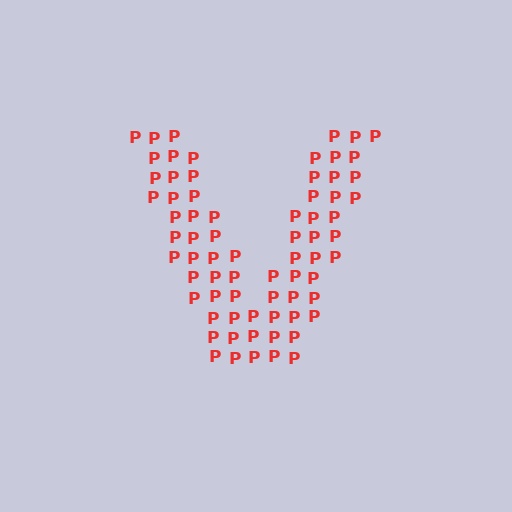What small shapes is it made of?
It is made of small letter P's.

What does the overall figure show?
The overall figure shows the letter V.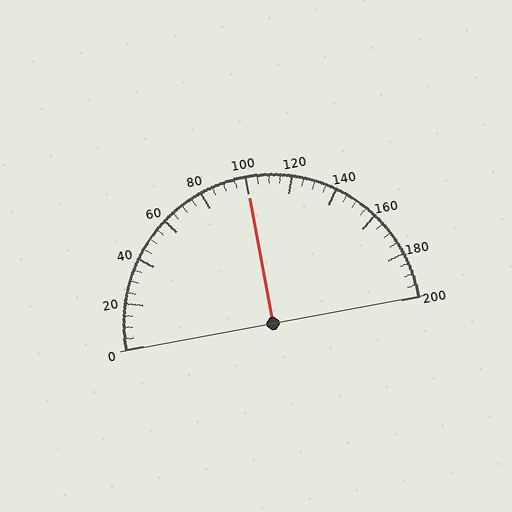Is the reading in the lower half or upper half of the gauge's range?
The reading is in the upper half of the range (0 to 200).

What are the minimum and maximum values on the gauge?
The gauge ranges from 0 to 200.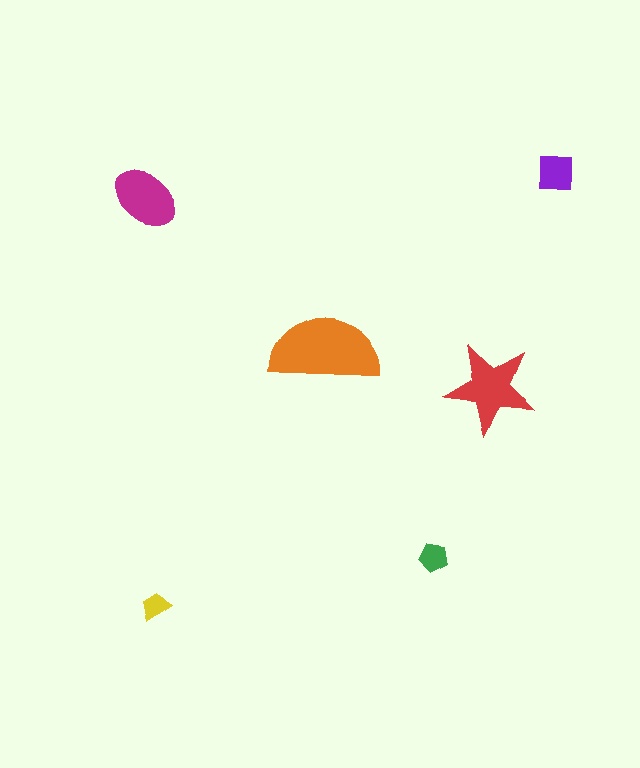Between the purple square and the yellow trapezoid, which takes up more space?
The purple square.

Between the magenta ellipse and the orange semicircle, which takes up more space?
The orange semicircle.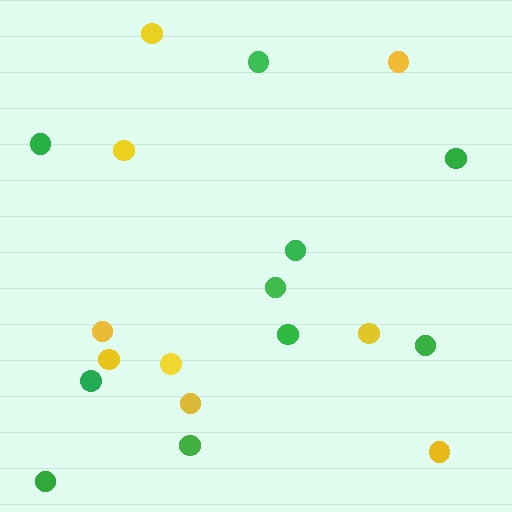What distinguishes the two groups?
There are 2 groups: one group of yellow circles (9) and one group of green circles (10).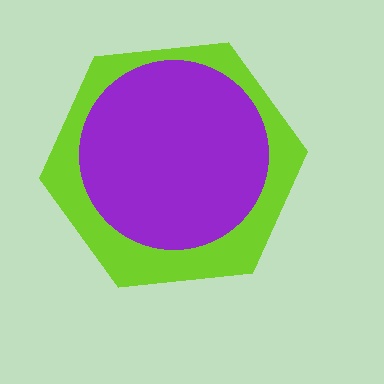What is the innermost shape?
The purple circle.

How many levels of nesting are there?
2.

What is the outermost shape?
The lime hexagon.